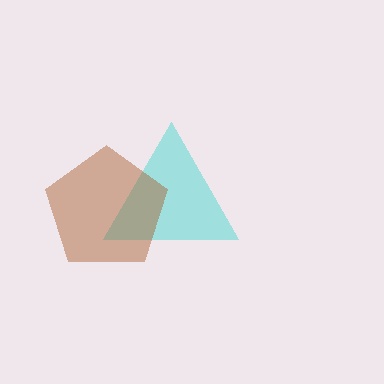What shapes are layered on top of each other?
The layered shapes are: a cyan triangle, a brown pentagon.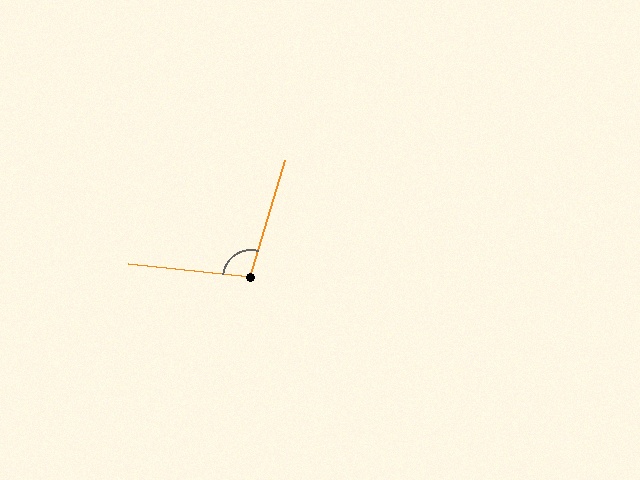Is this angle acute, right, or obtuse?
It is obtuse.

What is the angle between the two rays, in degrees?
Approximately 100 degrees.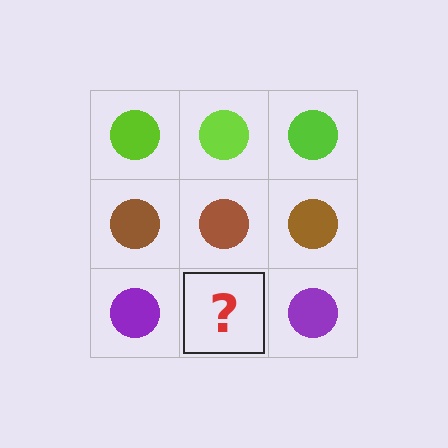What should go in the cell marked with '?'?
The missing cell should contain a purple circle.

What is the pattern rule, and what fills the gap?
The rule is that each row has a consistent color. The gap should be filled with a purple circle.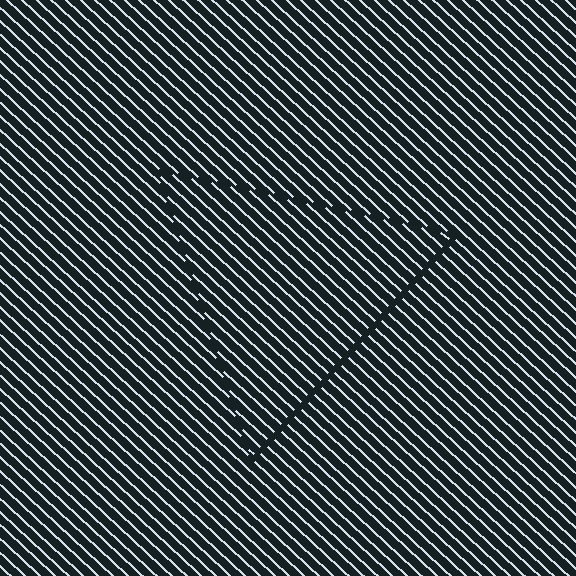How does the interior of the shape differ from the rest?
The interior of the shape contains the same grating, shifted by half a period — the contour is defined by the phase discontinuity where line-ends from the inner and outer gratings abut.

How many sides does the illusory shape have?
3 sides — the line-ends trace a triangle.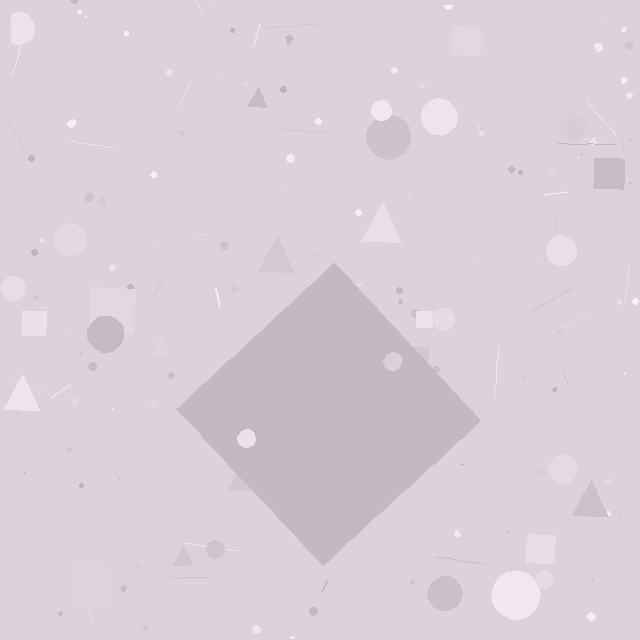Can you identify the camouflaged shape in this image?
The camouflaged shape is a diamond.